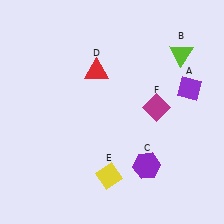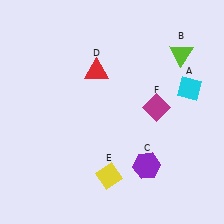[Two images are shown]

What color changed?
The diamond (A) changed from purple in Image 1 to cyan in Image 2.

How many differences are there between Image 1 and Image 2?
There is 1 difference between the two images.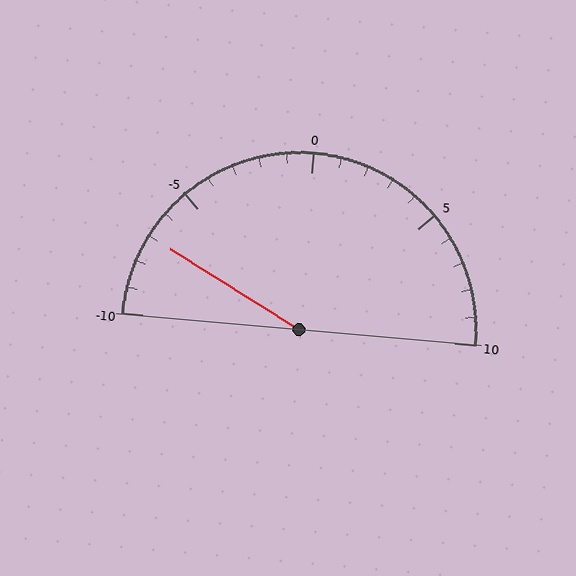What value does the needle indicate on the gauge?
The needle indicates approximately -7.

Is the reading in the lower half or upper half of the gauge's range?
The reading is in the lower half of the range (-10 to 10).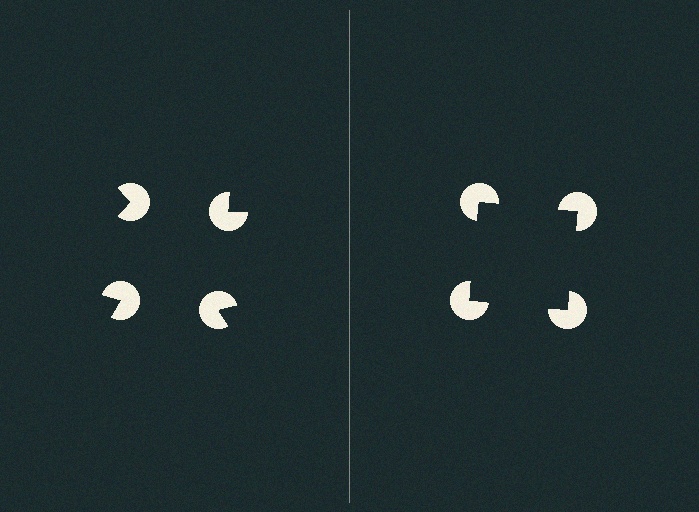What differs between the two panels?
The pac-man discs are positioned identically on both sides; only the wedge orientations differ. On the right they align to a square; on the left they are misaligned.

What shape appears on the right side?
An illusory square.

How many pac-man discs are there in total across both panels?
8 — 4 on each side.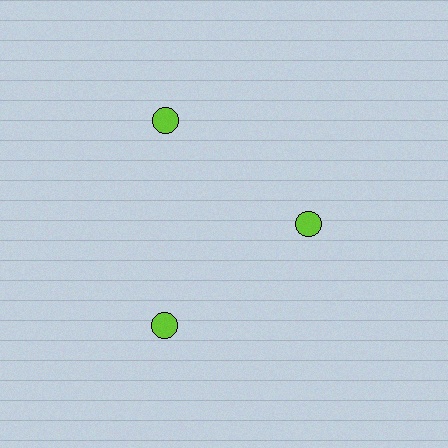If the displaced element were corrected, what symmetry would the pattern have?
It would have 3-fold rotational symmetry — the pattern would map onto itself every 120 degrees.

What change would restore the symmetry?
The symmetry would be restored by moving it outward, back onto the ring so that all 3 circles sit at equal angles and equal distance from the center.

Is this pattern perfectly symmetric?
No. The 3 lime circles are arranged in a ring, but one element near the 3 o'clock position is pulled inward toward the center, breaking the 3-fold rotational symmetry.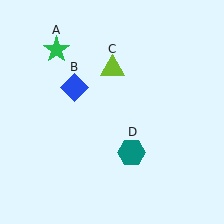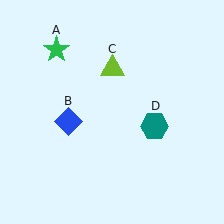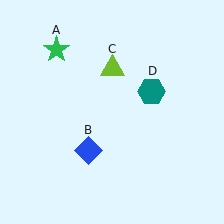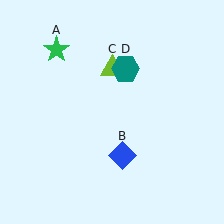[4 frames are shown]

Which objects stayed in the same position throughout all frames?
Green star (object A) and lime triangle (object C) remained stationary.